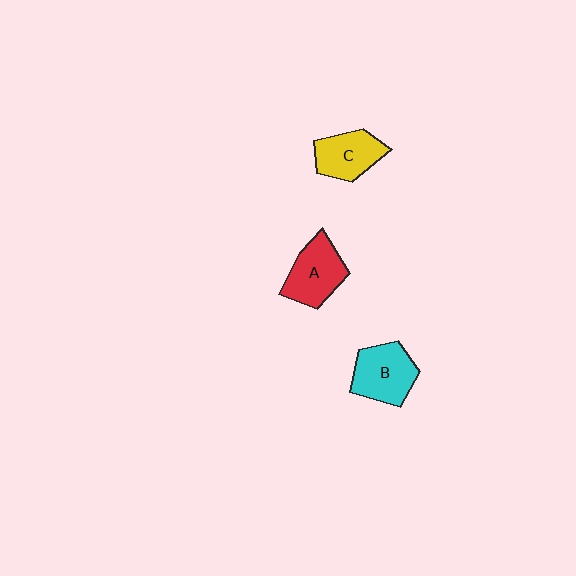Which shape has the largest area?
Shape B (cyan).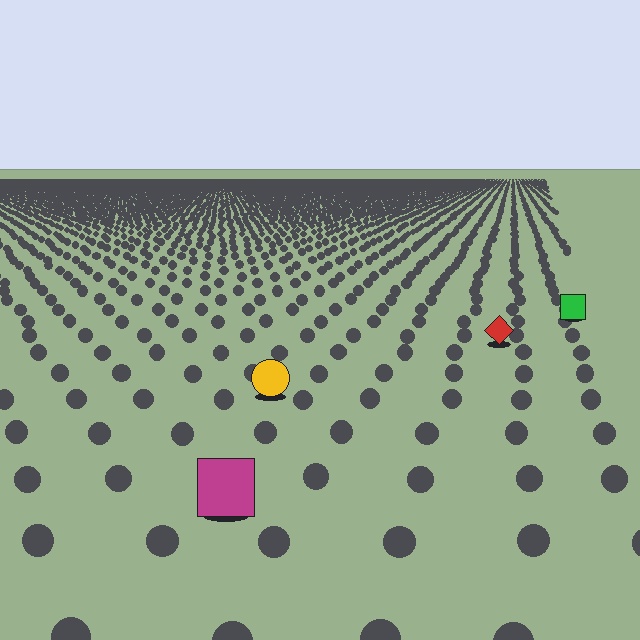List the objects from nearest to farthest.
From nearest to farthest: the magenta square, the yellow circle, the red diamond, the green square.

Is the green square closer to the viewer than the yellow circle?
No. The yellow circle is closer — you can tell from the texture gradient: the ground texture is coarser near it.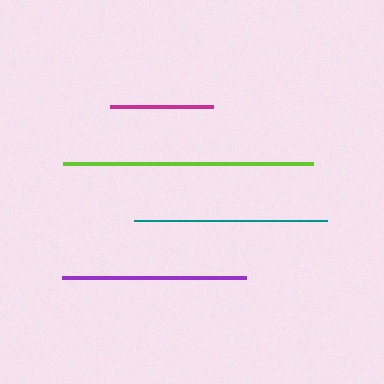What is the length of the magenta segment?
The magenta segment is approximately 104 pixels long.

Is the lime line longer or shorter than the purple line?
The lime line is longer than the purple line.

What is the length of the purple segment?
The purple segment is approximately 184 pixels long.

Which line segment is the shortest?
The magenta line is the shortest at approximately 104 pixels.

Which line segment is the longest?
The lime line is the longest at approximately 250 pixels.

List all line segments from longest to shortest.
From longest to shortest: lime, teal, purple, magenta.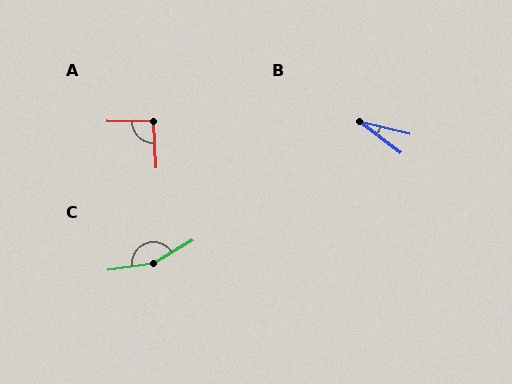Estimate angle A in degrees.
Approximately 95 degrees.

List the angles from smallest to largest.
B (23°), A (95°), C (158°).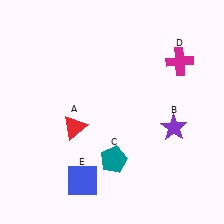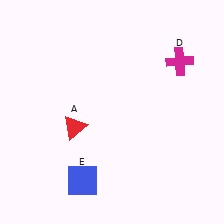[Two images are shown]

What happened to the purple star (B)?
The purple star (B) was removed in Image 2. It was in the bottom-right area of Image 1.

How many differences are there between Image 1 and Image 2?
There are 2 differences between the two images.